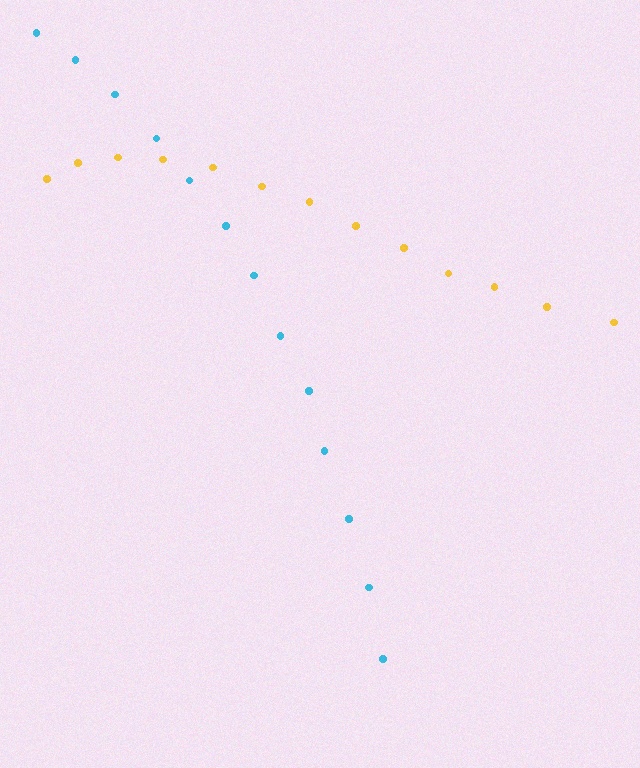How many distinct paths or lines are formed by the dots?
There are 2 distinct paths.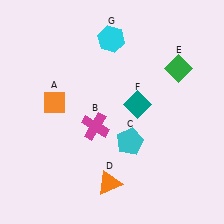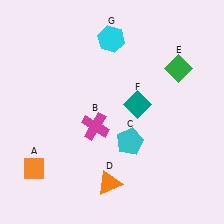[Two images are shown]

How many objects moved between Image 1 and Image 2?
1 object moved between the two images.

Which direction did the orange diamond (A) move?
The orange diamond (A) moved down.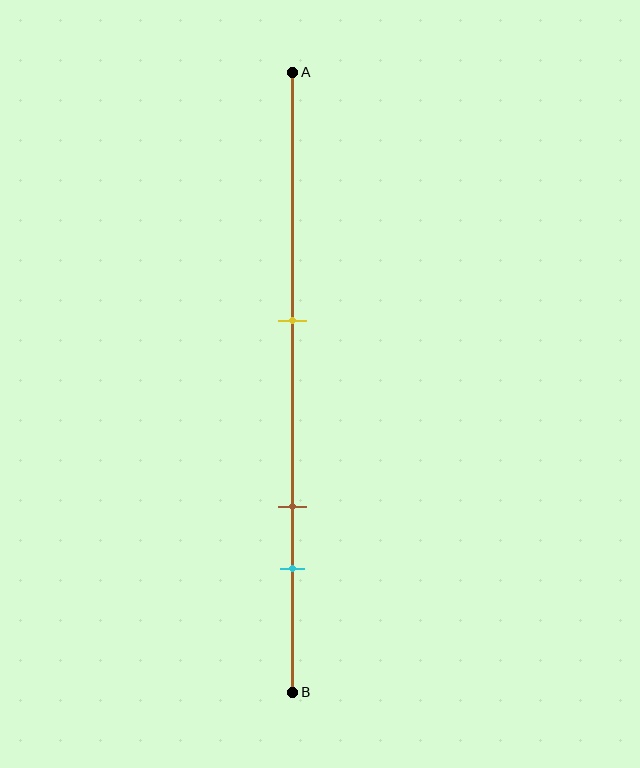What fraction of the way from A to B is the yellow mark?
The yellow mark is approximately 40% (0.4) of the way from A to B.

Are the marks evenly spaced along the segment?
No, the marks are not evenly spaced.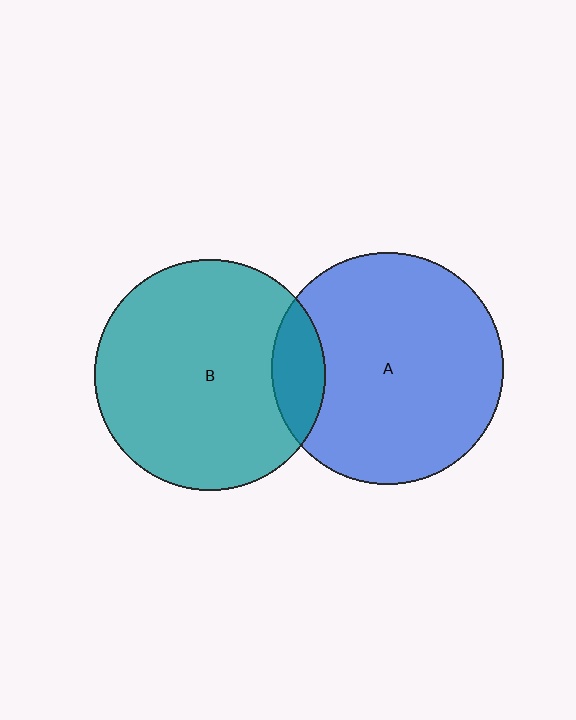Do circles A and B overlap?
Yes.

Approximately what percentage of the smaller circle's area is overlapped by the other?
Approximately 15%.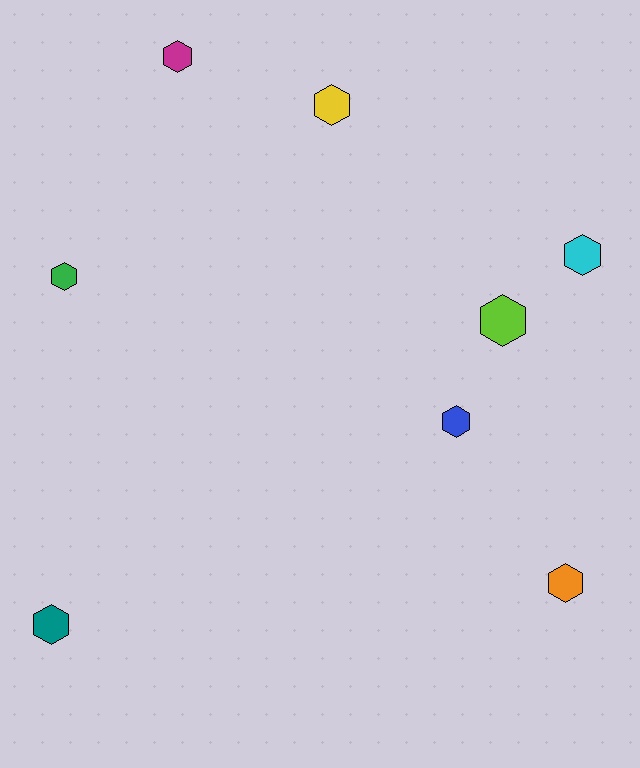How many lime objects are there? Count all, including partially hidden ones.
There is 1 lime object.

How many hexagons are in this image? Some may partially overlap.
There are 8 hexagons.